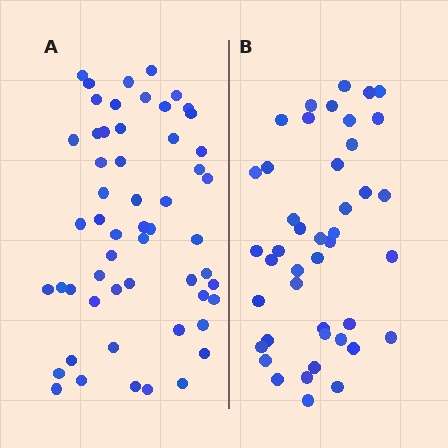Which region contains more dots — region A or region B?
Region A (the left region) has more dots.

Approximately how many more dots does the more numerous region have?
Region A has roughly 12 or so more dots than region B.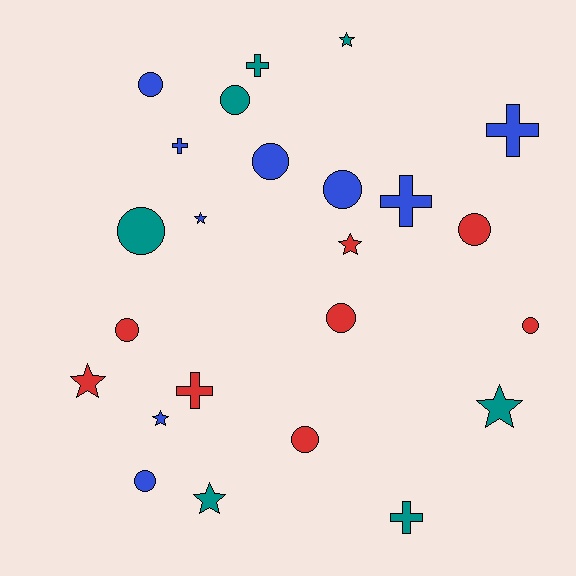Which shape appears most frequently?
Circle, with 11 objects.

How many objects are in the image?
There are 24 objects.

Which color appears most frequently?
Blue, with 9 objects.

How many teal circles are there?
There are 2 teal circles.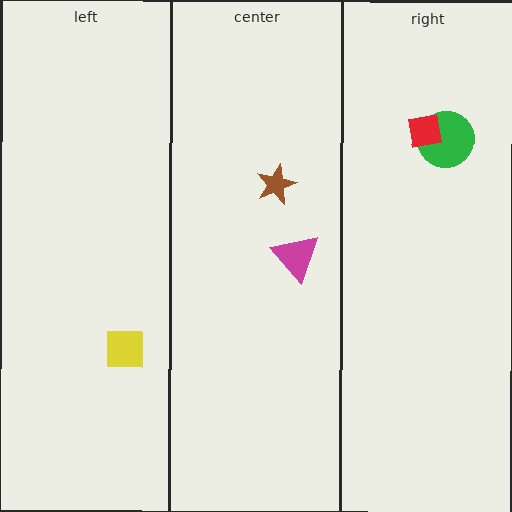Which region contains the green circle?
The right region.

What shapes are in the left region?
The yellow square.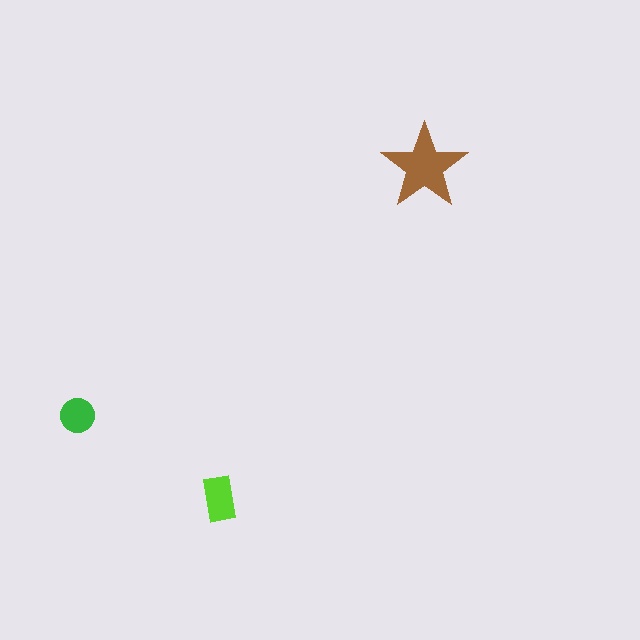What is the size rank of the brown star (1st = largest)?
1st.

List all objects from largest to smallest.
The brown star, the lime rectangle, the green circle.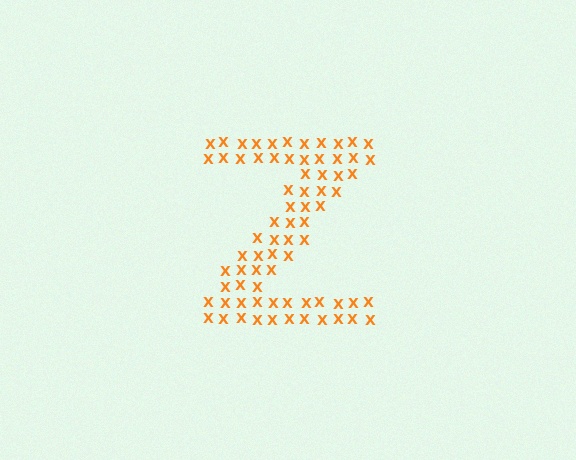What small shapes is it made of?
It is made of small letter X's.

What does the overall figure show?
The overall figure shows the letter Z.